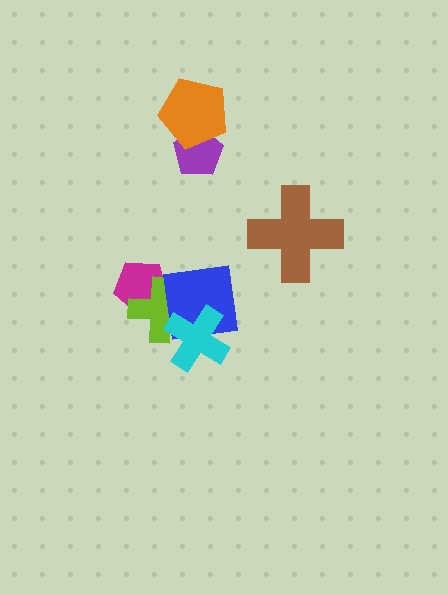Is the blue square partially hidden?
Yes, it is partially covered by another shape.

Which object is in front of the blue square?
The cyan cross is in front of the blue square.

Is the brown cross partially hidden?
No, no other shape covers it.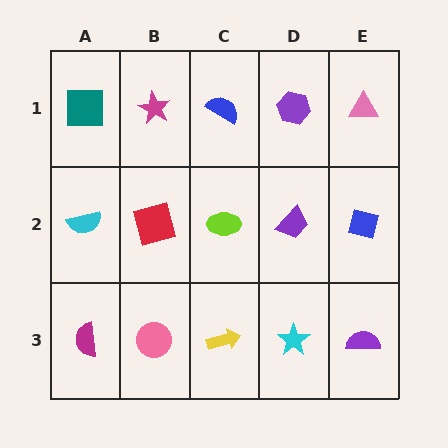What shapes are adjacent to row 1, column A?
A cyan semicircle (row 2, column A), a magenta star (row 1, column B).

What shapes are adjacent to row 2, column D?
A purple hexagon (row 1, column D), a cyan star (row 3, column D), a lime ellipse (row 2, column C), a blue square (row 2, column E).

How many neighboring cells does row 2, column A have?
3.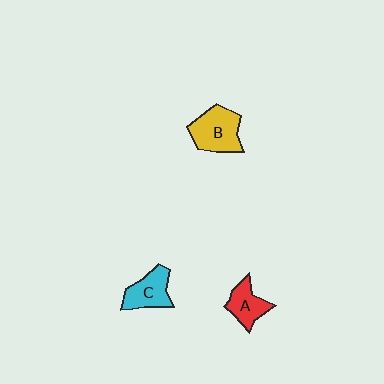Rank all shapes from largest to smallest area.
From largest to smallest: B (yellow), C (cyan), A (red).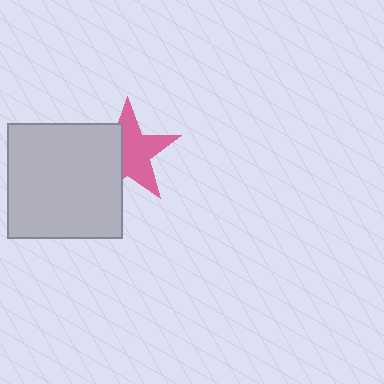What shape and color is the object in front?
The object in front is a light gray square.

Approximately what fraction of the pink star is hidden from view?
Roughly 40% of the pink star is hidden behind the light gray square.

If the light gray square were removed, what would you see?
You would see the complete pink star.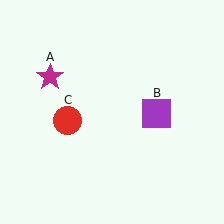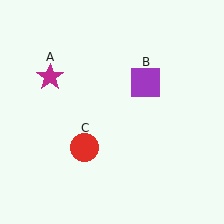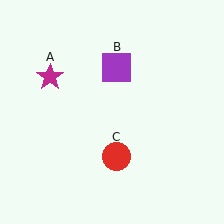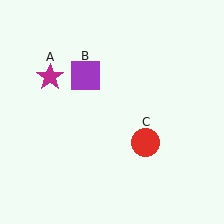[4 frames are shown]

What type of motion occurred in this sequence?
The purple square (object B), red circle (object C) rotated counterclockwise around the center of the scene.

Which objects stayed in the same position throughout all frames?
Magenta star (object A) remained stationary.